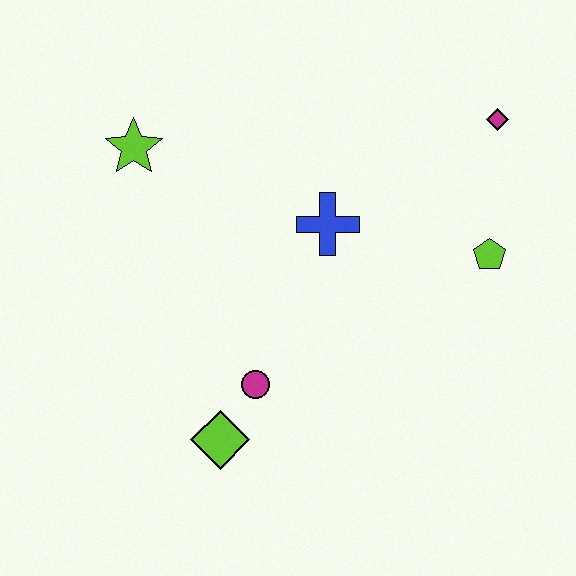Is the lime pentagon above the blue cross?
No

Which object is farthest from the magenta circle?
The magenta diamond is farthest from the magenta circle.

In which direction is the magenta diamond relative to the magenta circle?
The magenta diamond is above the magenta circle.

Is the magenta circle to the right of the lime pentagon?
No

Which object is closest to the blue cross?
The lime pentagon is closest to the blue cross.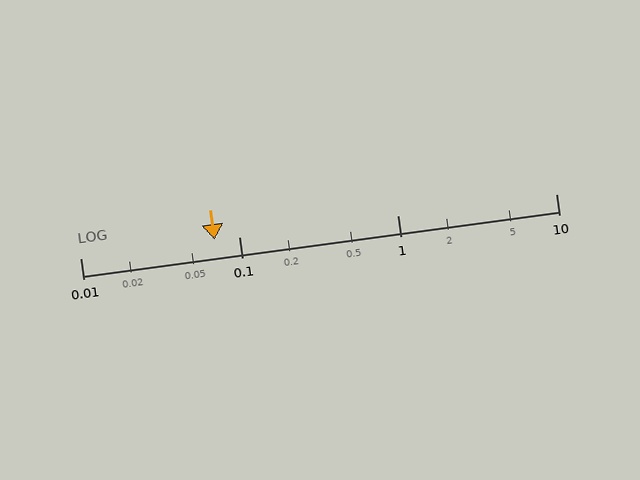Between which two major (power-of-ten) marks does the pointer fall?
The pointer is between 0.01 and 0.1.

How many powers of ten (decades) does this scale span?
The scale spans 3 decades, from 0.01 to 10.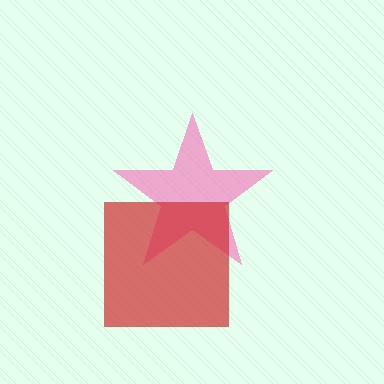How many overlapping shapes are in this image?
There are 2 overlapping shapes in the image.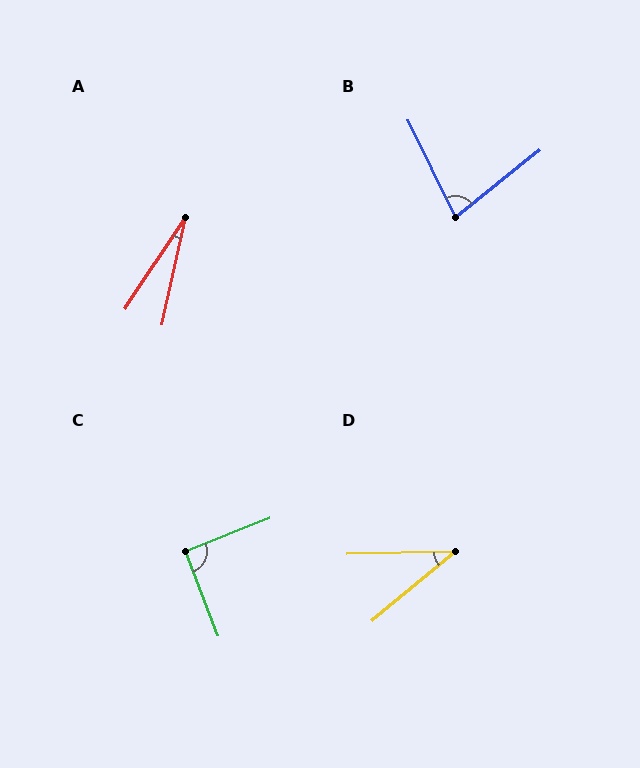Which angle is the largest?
C, at approximately 91 degrees.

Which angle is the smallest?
A, at approximately 21 degrees.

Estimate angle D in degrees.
Approximately 38 degrees.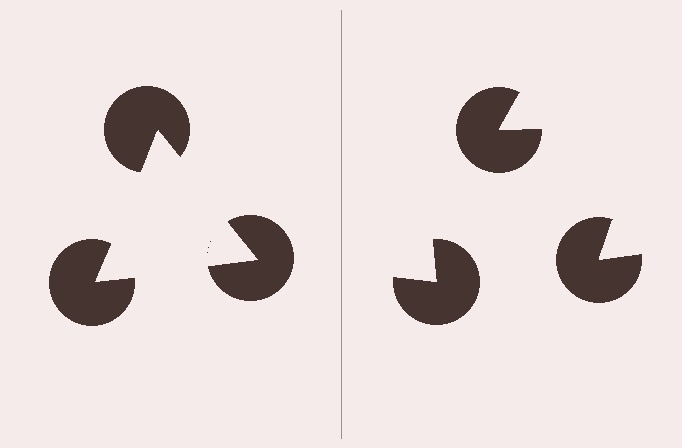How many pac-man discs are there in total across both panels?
6 — 3 on each side.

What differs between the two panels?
The pac-man discs are positioned identically on both sides; only the wedge orientations differ. On the left they align to a triangle; on the right they are misaligned.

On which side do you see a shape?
An illusory triangle appears on the left side. On the right side the wedge cuts are rotated, so no coherent shape forms.